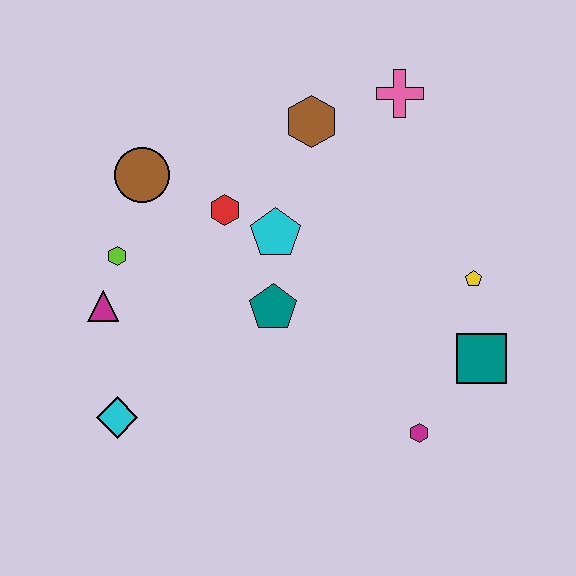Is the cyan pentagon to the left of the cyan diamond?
No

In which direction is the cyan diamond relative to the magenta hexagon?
The cyan diamond is to the left of the magenta hexagon.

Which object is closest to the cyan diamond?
The magenta triangle is closest to the cyan diamond.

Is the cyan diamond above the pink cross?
No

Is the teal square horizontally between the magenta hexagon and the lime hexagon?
No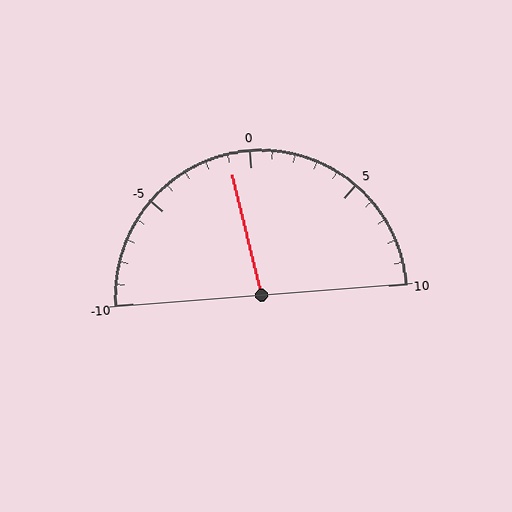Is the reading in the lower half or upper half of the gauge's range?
The reading is in the lower half of the range (-10 to 10).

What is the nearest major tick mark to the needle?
The nearest major tick mark is 0.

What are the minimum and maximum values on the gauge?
The gauge ranges from -10 to 10.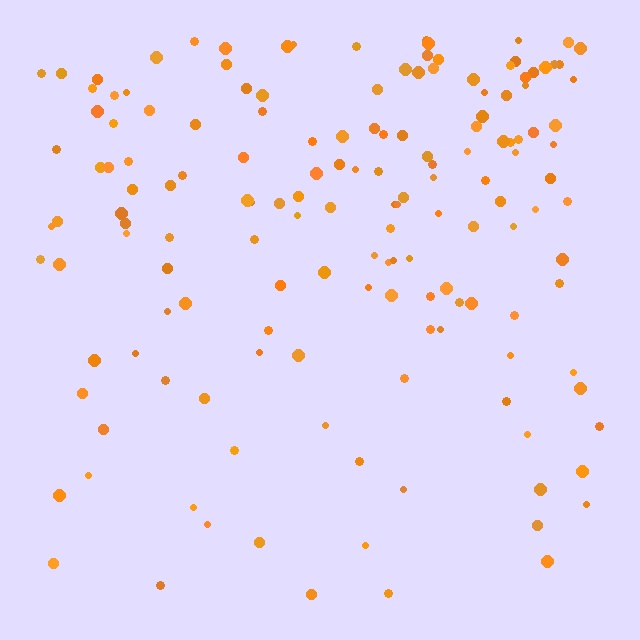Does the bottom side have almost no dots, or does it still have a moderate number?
Still a moderate number, just noticeably fewer than the top.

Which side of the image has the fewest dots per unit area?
The bottom.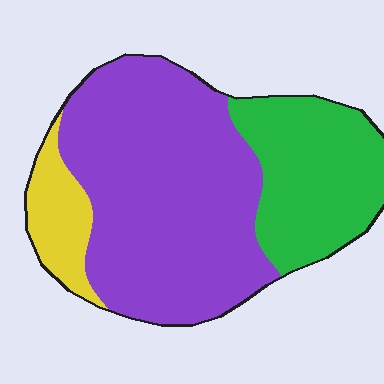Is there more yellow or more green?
Green.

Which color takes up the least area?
Yellow, at roughly 10%.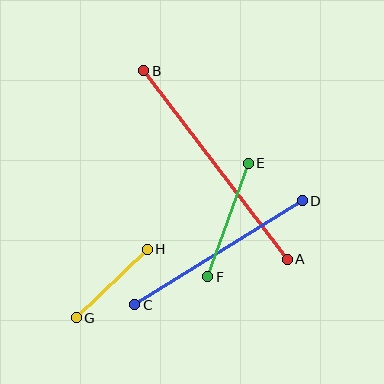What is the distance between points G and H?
The distance is approximately 99 pixels.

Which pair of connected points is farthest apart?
Points A and B are farthest apart.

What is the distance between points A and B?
The distance is approximately 237 pixels.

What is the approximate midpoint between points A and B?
The midpoint is at approximately (216, 165) pixels.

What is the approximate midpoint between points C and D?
The midpoint is at approximately (218, 253) pixels.